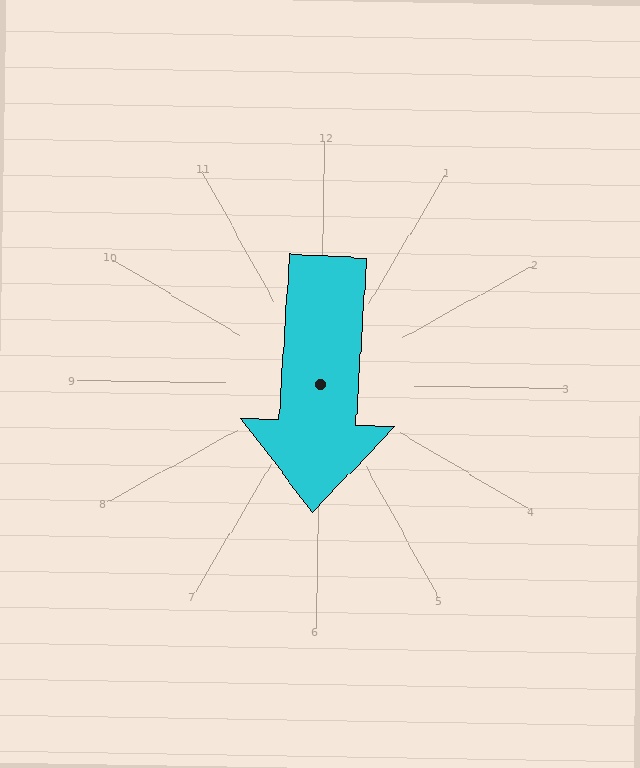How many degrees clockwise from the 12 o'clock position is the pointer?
Approximately 183 degrees.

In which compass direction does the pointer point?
South.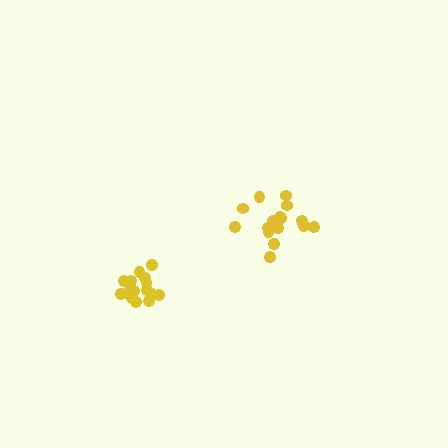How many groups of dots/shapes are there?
There are 2 groups.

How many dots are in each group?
Group 1: 17 dots, Group 2: 16 dots (33 total).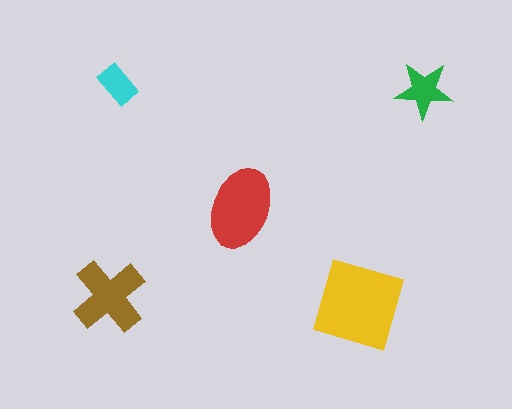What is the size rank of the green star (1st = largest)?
4th.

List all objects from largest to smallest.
The yellow diamond, the red ellipse, the brown cross, the green star, the cyan rectangle.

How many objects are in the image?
There are 5 objects in the image.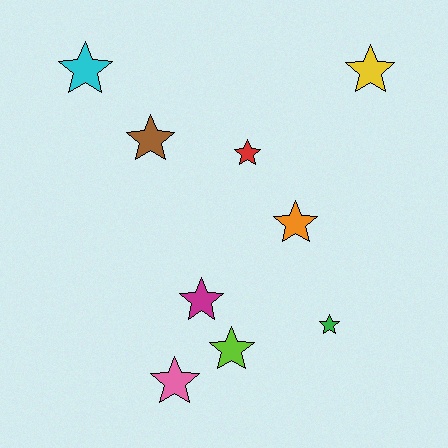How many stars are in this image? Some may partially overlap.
There are 9 stars.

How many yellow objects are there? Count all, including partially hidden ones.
There is 1 yellow object.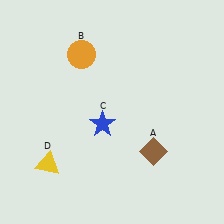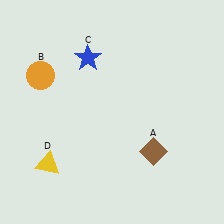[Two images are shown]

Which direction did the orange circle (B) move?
The orange circle (B) moved left.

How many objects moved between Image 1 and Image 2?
2 objects moved between the two images.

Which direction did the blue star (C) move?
The blue star (C) moved up.